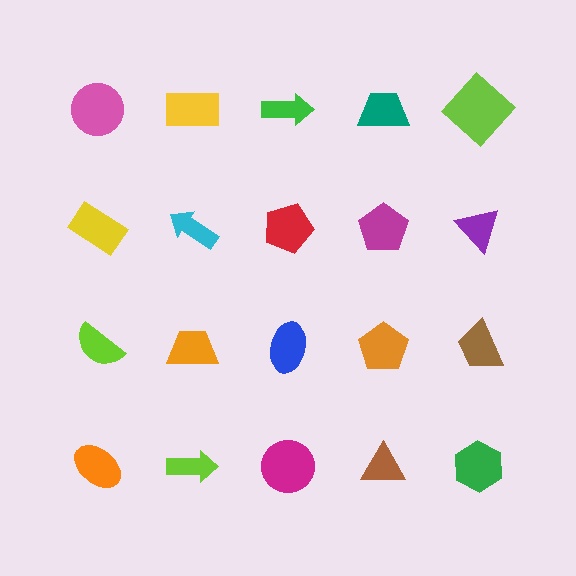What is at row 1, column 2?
A yellow rectangle.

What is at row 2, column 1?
A yellow rectangle.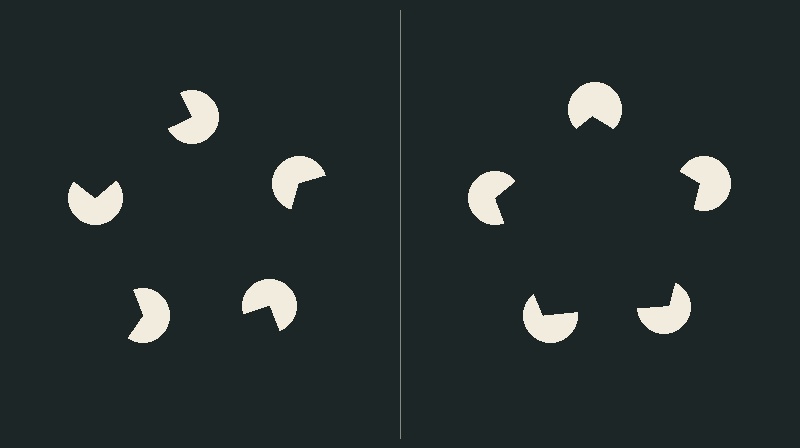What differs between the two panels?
The pac-man discs are positioned identically on both sides; only the wedge orientations differ. On the right they align to a pentagon; on the left they are misaligned.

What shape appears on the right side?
An illusory pentagon.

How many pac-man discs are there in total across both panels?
10 — 5 on each side.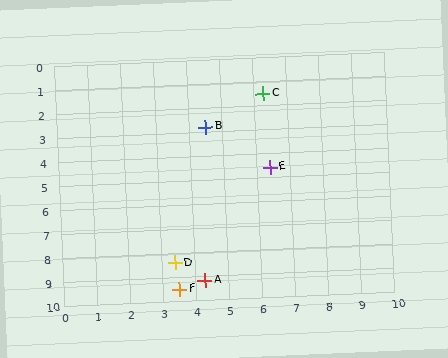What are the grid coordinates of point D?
Point D is at approximately (3.4, 8.4).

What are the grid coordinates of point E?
Point E is at approximately (6.4, 4.6).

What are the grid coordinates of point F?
Point F is at approximately (3.5, 9.5).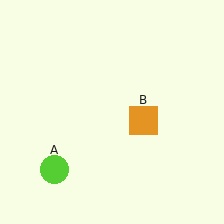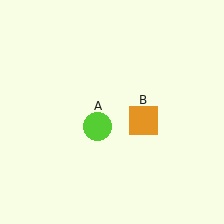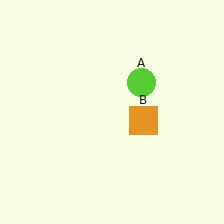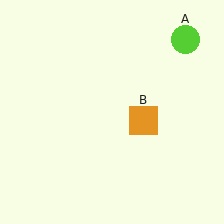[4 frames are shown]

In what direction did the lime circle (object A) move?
The lime circle (object A) moved up and to the right.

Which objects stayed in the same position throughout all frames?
Orange square (object B) remained stationary.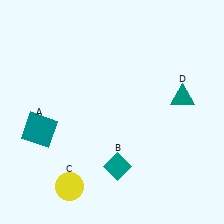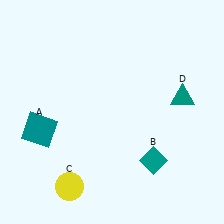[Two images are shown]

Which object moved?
The teal diamond (B) moved right.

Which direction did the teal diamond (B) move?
The teal diamond (B) moved right.